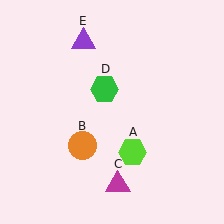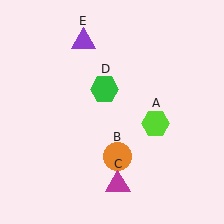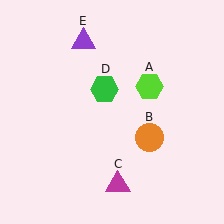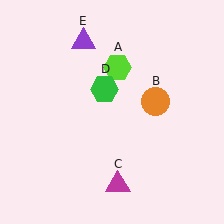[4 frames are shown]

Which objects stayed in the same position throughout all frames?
Magenta triangle (object C) and green hexagon (object D) and purple triangle (object E) remained stationary.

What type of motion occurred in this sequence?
The lime hexagon (object A), orange circle (object B) rotated counterclockwise around the center of the scene.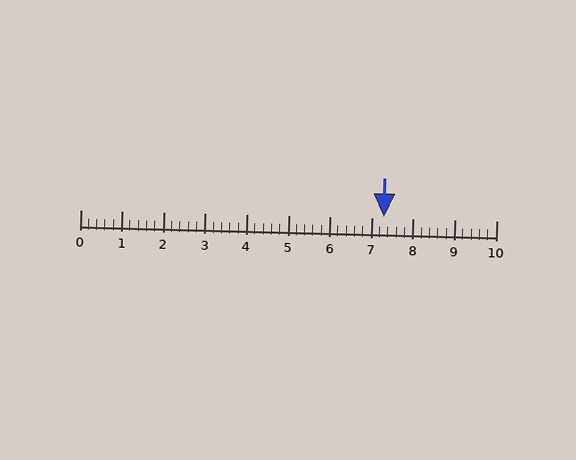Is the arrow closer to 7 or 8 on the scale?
The arrow is closer to 7.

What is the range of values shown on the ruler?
The ruler shows values from 0 to 10.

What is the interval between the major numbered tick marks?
The major tick marks are spaced 1 units apart.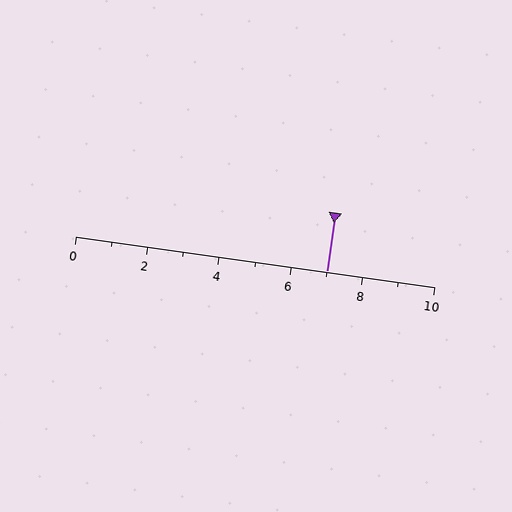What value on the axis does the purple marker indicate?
The marker indicates approximately 7.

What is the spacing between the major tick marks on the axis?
The major ticks are spaced 2 apart.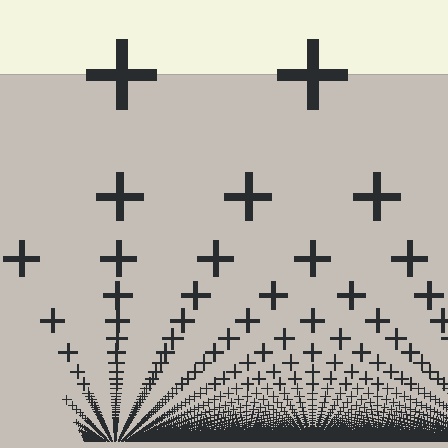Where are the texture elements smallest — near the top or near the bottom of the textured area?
Near the bottom.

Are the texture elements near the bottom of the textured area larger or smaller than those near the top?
Smaller. The gradient is inverted — elements near the bottom are smaller and denser.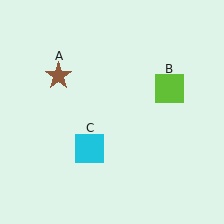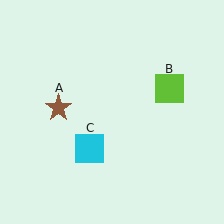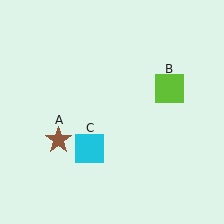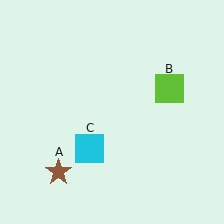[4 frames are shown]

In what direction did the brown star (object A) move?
The brown star (object A) moved down.